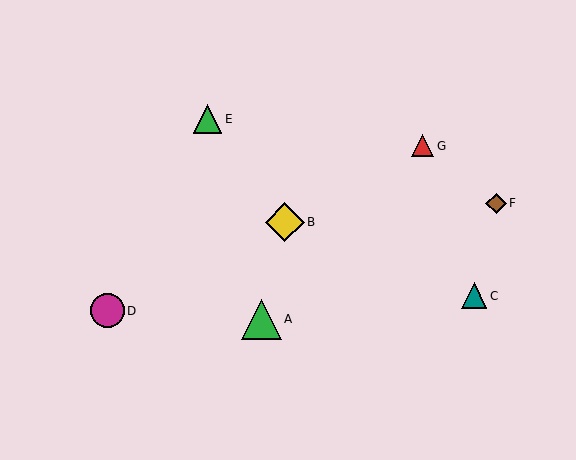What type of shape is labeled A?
Shape A is a green triangle.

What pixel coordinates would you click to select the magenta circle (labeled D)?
Click at (108, 311) to select the magenta circle D.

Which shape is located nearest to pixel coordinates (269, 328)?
The green triangle (labeled A) at (261, 319) is nearest to that location.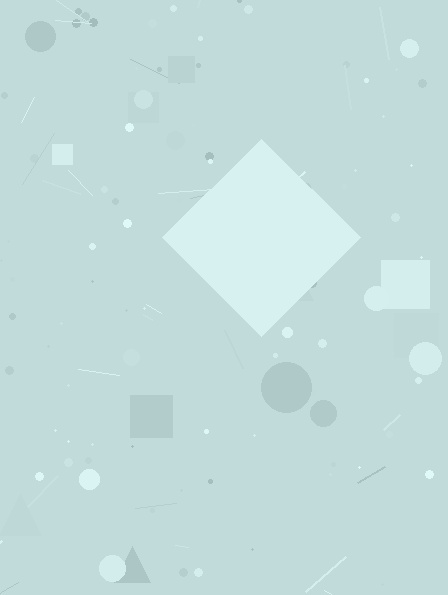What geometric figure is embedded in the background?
A diamond is embedded in the background.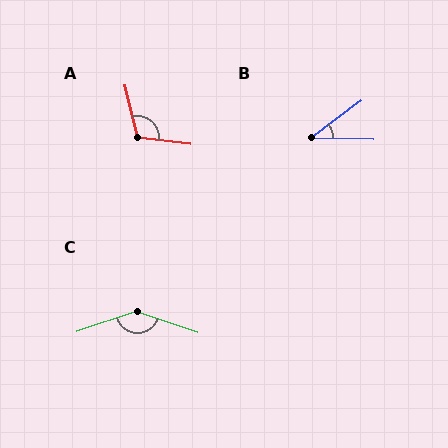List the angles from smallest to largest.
B (38°), A (110°), C (142°).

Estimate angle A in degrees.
Approximately 110 degrees.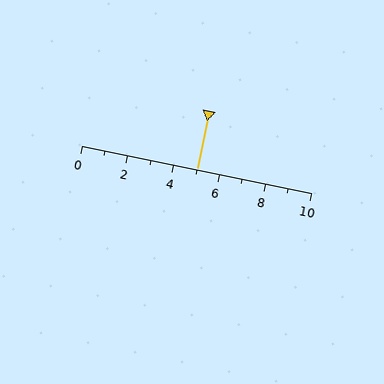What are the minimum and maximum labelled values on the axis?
The axis runs from 0 to 10.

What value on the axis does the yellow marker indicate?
The marker indicates approximately 5.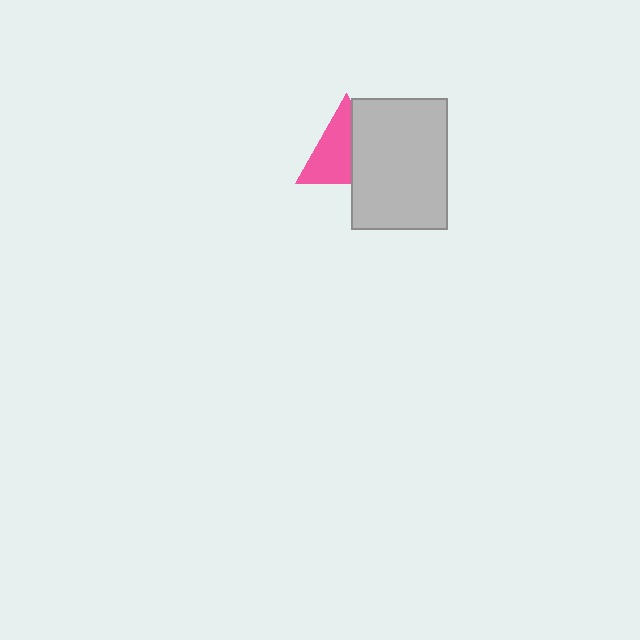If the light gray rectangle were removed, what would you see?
You would see the complete pink triangle.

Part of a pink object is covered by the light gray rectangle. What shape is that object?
It is a triangle.